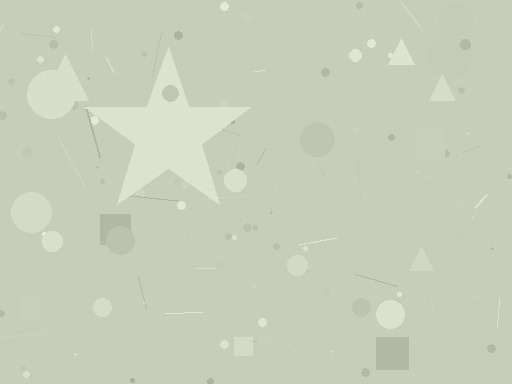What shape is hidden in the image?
A star is hidden in the image.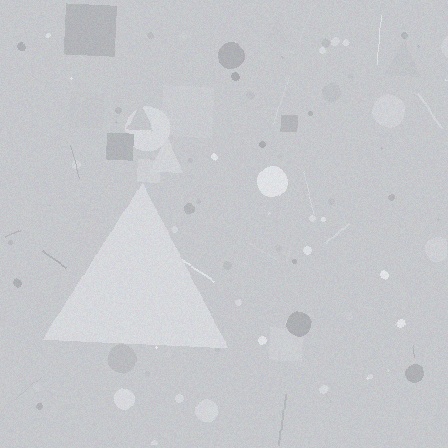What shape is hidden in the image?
A triangle is hidden in the image.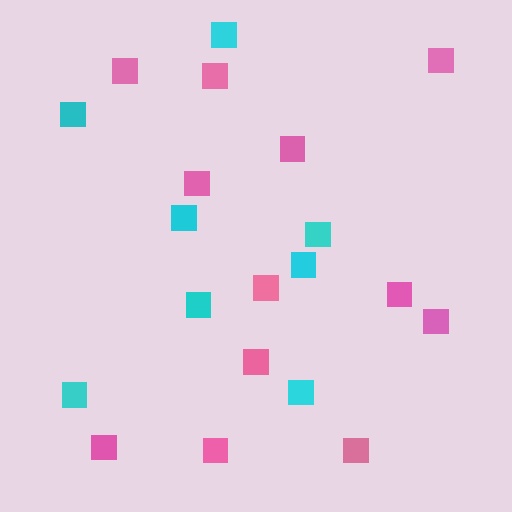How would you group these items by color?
There are 2 groups: one group of pink squares (12) and one group of cyan squares (8).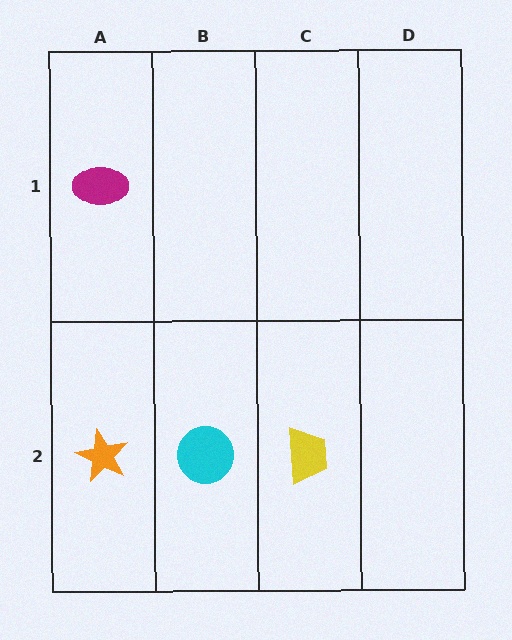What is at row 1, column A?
A magenta ellipse.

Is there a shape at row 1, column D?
No, that cell is empty.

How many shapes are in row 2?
3 shapes.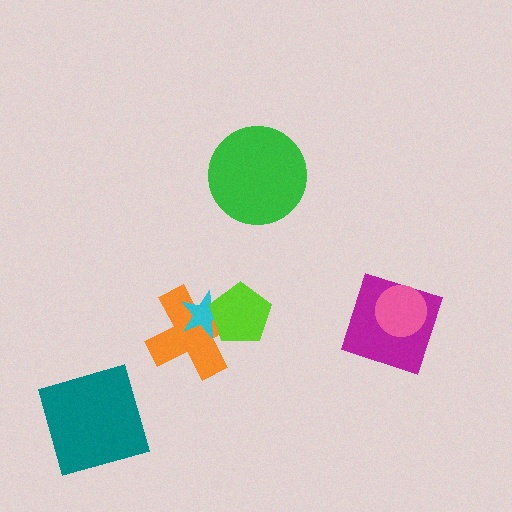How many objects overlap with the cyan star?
2 objects overlap with the cyan star.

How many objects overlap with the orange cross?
2 objects overlap with the orange cross.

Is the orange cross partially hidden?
Yes, it is partially covered by another shape.